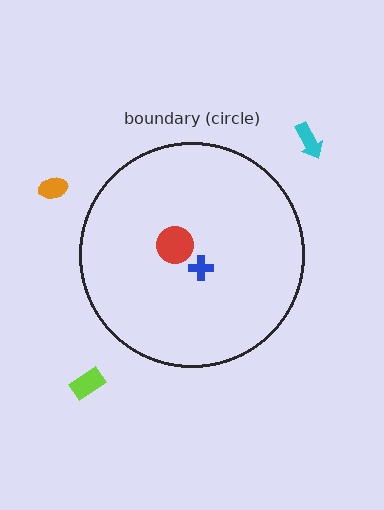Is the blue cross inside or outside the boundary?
Inside.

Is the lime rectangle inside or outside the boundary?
Outside.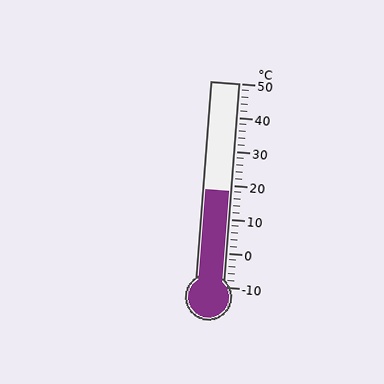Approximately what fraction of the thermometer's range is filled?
The thermometer is filled to approximately 45% of its range.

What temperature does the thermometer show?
The thermometer shows approximately 18°C.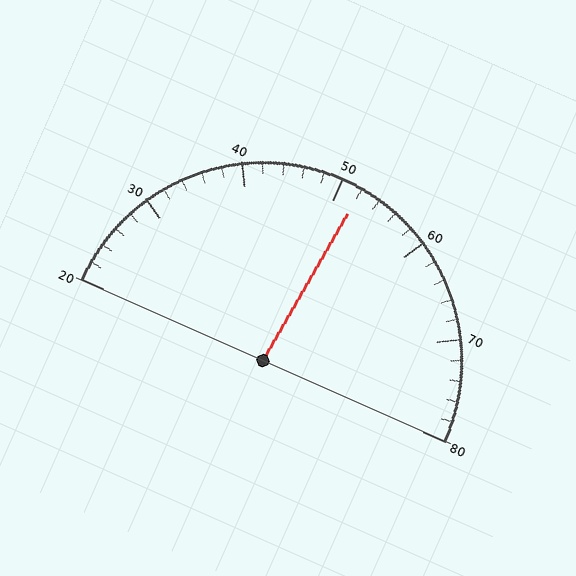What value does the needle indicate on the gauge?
The needle indicates approximately 52.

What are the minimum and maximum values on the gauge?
The gauge ranges from 20 to 80.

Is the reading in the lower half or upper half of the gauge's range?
The reading is in the upper half of the range (20 to 80).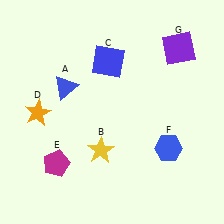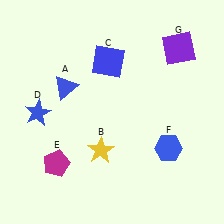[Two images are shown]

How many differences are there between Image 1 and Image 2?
There is 1 difference between the two images.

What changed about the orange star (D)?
In Image 1, D is orange. In Image 2, it changed to blue.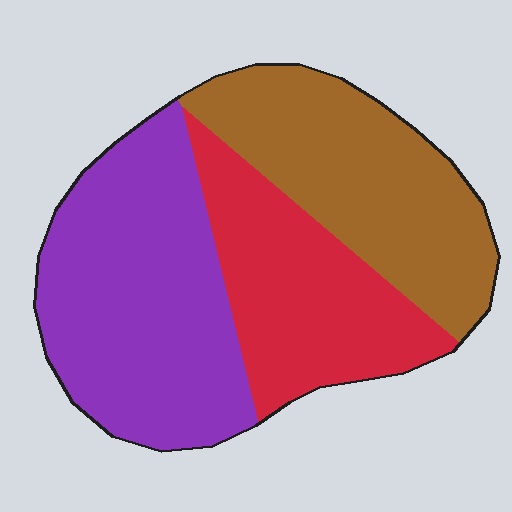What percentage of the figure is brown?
Brown covers roughly 30% of the figure.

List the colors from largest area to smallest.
From largest to smallest: purple, brown, red.